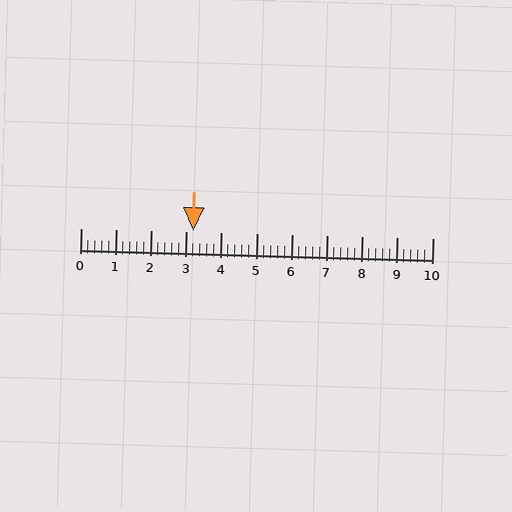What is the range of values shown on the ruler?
The ruler shows values from 0 to 10.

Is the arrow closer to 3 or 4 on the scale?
The arrow is closer to 3.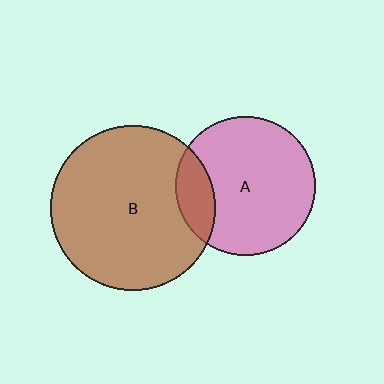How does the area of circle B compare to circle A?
Approximately 1.4 times.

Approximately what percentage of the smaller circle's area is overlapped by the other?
Approximately 15%.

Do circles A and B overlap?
Yes.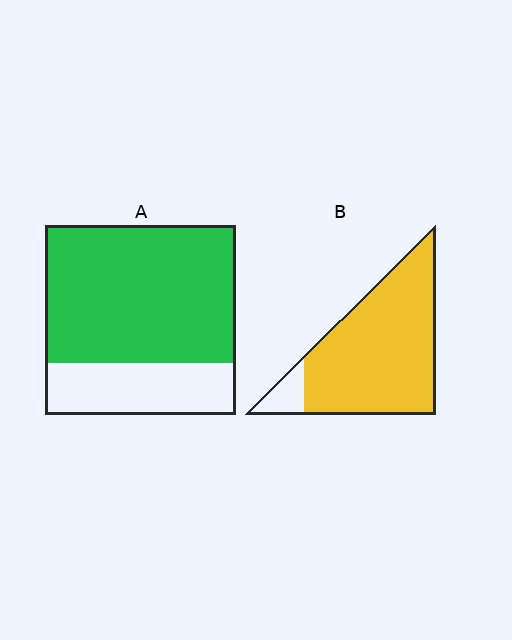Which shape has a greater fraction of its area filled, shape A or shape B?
Shape B.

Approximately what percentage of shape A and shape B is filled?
A is approximately 75% and B is approximately 90%.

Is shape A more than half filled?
Yes.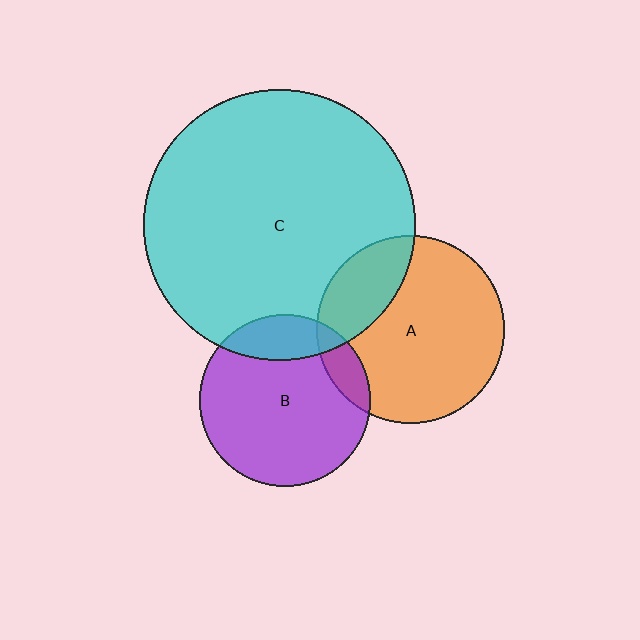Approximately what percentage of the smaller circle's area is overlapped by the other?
Approximately 25%.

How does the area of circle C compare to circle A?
Approximately 2.1 times.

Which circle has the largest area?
Circle C (cyan).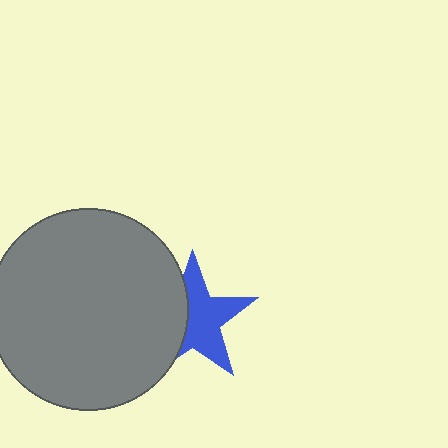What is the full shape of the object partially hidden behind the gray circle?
The partially hidden object is a blue star.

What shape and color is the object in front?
The object in front is a gray circle.